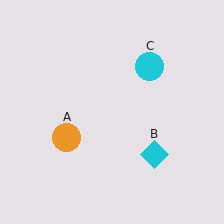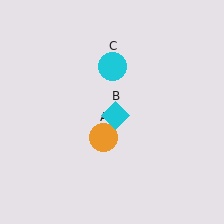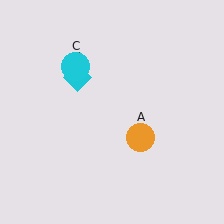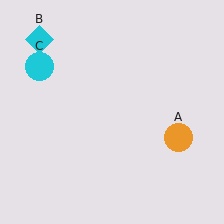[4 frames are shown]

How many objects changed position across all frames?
3 objects changed position: orange circle (object A), cyan diamond (object B), cyan circle (object C).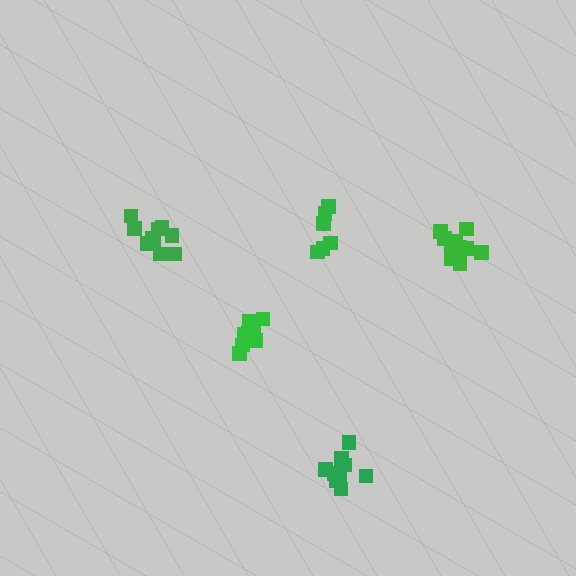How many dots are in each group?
Group 1: 8 dots, Group 2: 11 dots, Group 3: 10 dots, Group 4: 9 dots, Group 5: 6 dots (44 total).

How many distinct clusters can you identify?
There are 5 distinct clusters.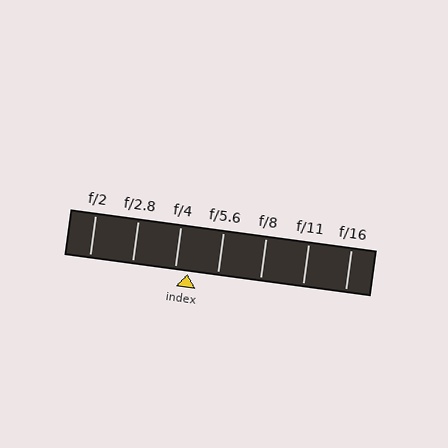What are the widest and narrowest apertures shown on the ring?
The widest aperture shown is f/2 and the narrowest is f/16.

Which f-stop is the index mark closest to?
The index mark is closest to f/4.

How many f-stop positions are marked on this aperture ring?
There are 7 f-stop positions marked.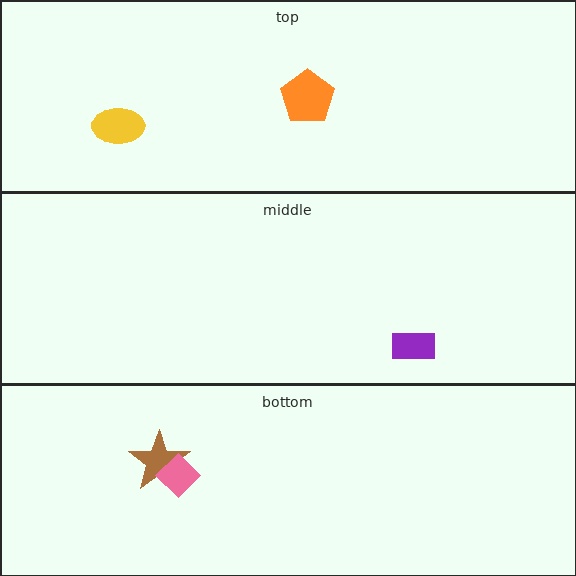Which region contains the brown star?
The bottom region.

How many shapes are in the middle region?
1.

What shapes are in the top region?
The orange pentagon, the yellow ellipse.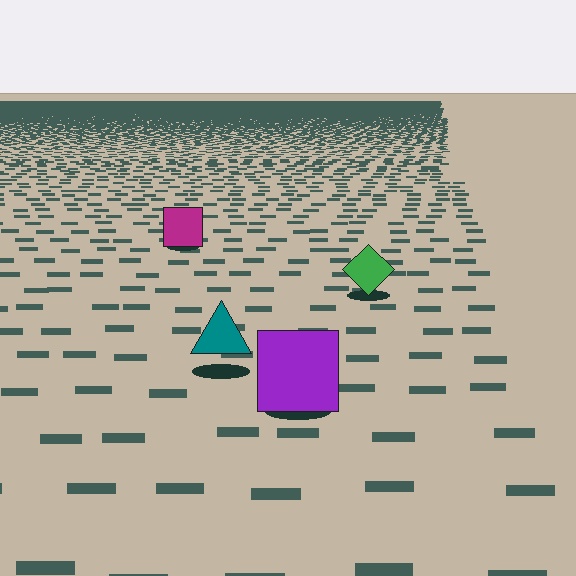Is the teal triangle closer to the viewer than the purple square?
No. The purple square is closer — you can tell from the texture gradient: the ground texture is coarser near it.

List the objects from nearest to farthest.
From nearest to farthest: the purple square, the teal triangle, the green diamond, the magenta square.